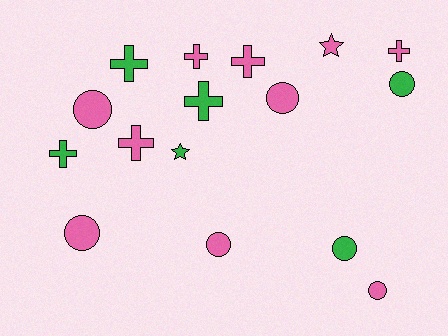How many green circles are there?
There are 2 green circles.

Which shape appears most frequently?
Cross, with 7 objects.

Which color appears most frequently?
Pink, with 10 objects.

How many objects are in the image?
There are 16 objects.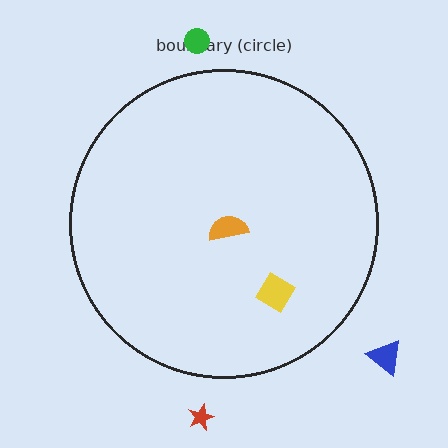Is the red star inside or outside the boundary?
Outside.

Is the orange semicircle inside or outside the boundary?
Inside.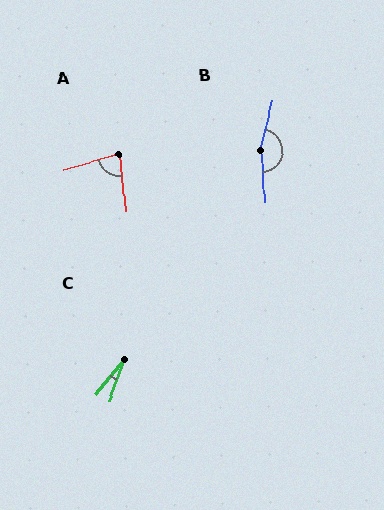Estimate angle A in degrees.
Approximately 80 degrees.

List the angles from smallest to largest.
C (19°), A (80°), B (162°).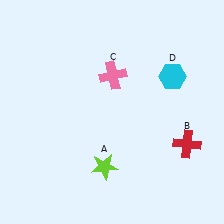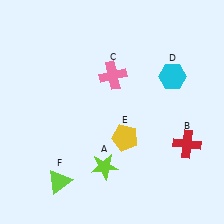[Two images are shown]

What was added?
A yellow pentagon (E), a lime triangle (F) were added in Image 2.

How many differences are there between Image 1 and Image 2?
There are 2 differences between the two images.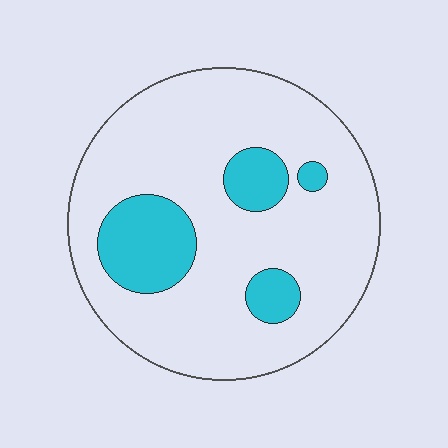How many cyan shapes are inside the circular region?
4.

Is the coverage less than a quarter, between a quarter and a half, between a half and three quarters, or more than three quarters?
Less than a quarter.